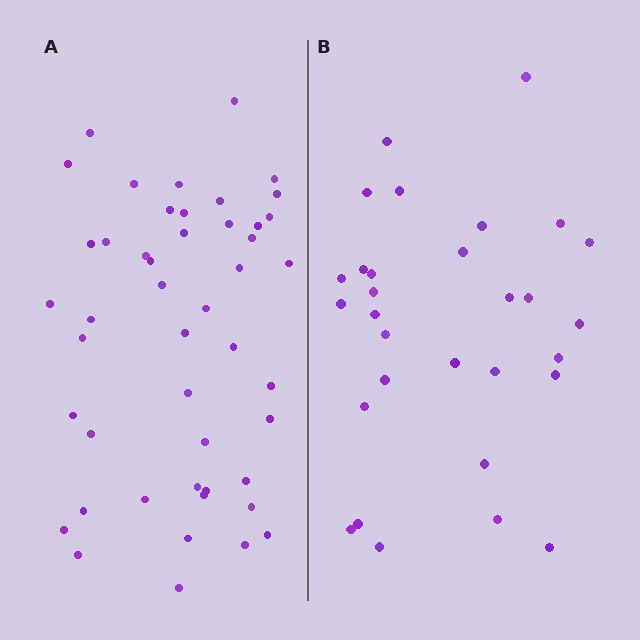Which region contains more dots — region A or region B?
Region A (the left region) has more dots.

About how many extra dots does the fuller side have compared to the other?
Region A has approximately 15 more dots than region B.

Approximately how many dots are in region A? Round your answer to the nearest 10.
About 50 dots. (The exact count is 47, which rounds to 50.)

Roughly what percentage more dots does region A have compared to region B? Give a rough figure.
About 55% more.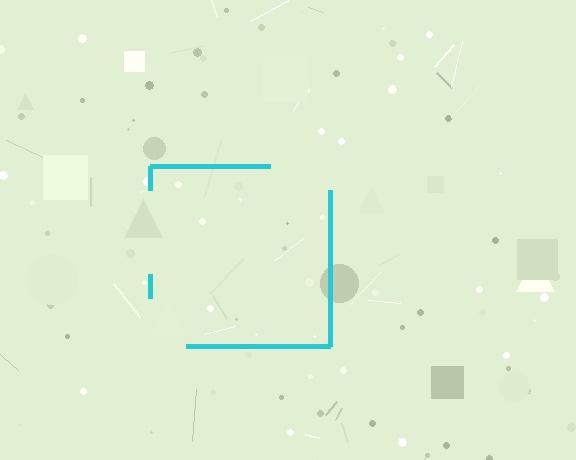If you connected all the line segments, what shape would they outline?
They would outline a square.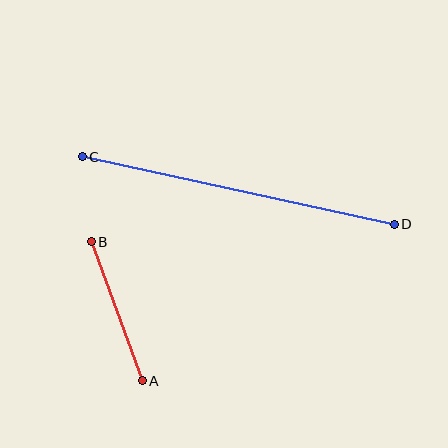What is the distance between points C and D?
The distance is approximately 319 pixels.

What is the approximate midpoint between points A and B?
The midpoint is at approximately (117, 311) pixels.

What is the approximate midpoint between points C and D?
The midpoint is at approximately (238, 191) pixels.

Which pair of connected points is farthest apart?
Points C and D are farthest apart.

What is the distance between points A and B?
The distance is approximately 148 pixels.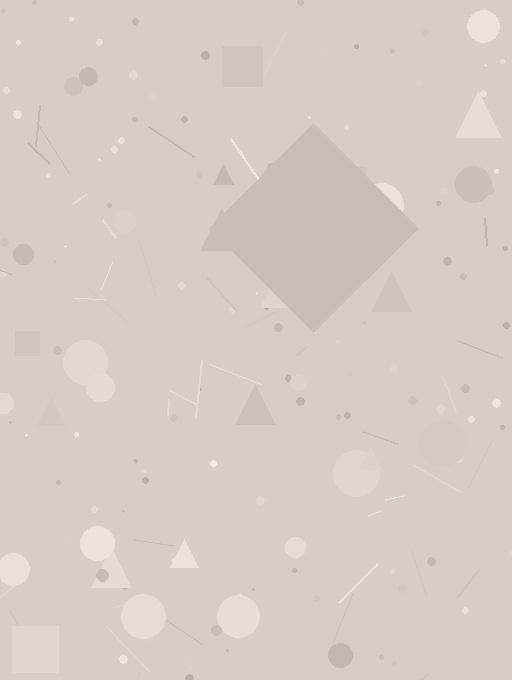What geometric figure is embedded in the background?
A diamond is embedded in the background.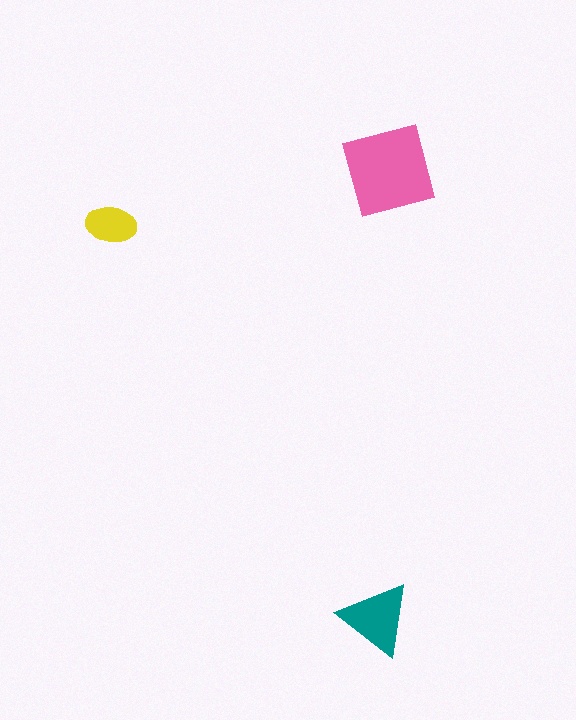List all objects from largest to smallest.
The pink square, the teal triangle, the yellow ellipse.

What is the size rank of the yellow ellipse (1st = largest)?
3rd.